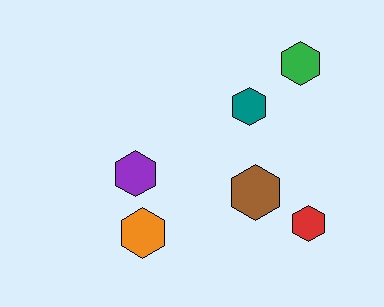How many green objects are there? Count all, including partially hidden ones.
There is 1 green object.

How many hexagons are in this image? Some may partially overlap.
There are 6 hexagons.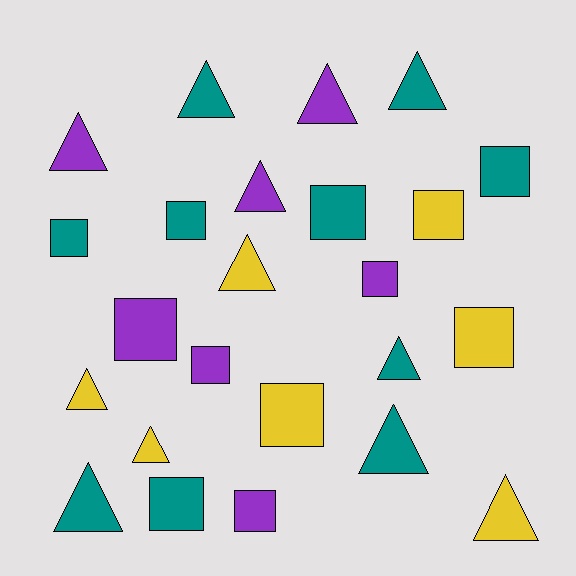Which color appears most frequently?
Teal, with 10 objects.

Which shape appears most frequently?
Triangle, with 12 objects.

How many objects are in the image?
There are 24 objects.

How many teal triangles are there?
There are 5 teal triangles.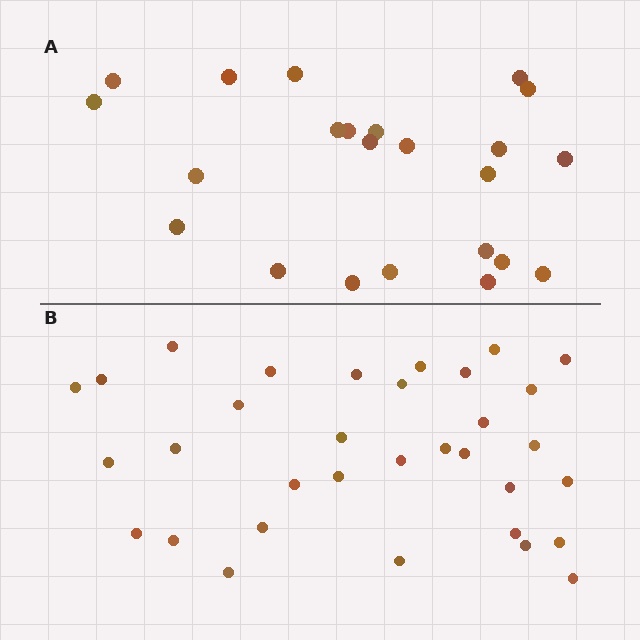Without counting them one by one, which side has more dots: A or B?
Region B (the bottom region) has more dots.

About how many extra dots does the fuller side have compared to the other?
Region B has roughly 10 or so more dots than region A.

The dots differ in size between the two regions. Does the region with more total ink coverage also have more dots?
No. Region A has more total ink coverage because its dots are larger, but region B actually contains more individual dots. Total area can be misleading — the number of items is what matters here.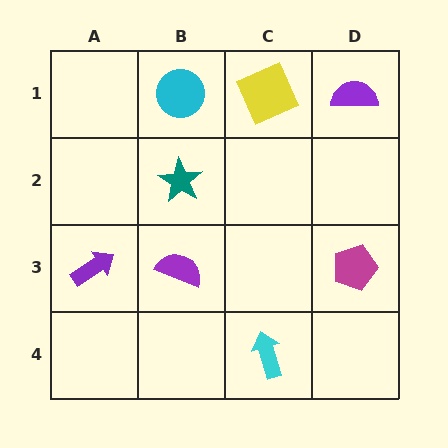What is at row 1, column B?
A cyan circle.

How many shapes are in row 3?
3 shapes.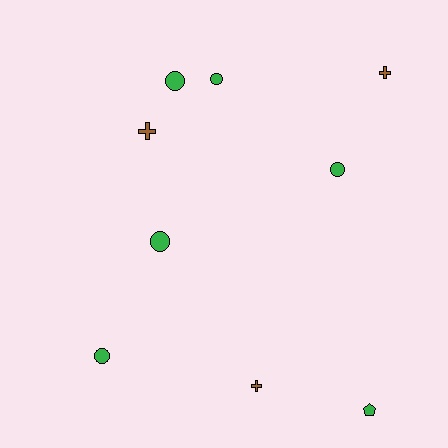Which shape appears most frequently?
Circle, with 5 objects.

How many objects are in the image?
There are 9 objects.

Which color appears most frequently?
Green, with 6 objects.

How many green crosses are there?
There are no green crosses.